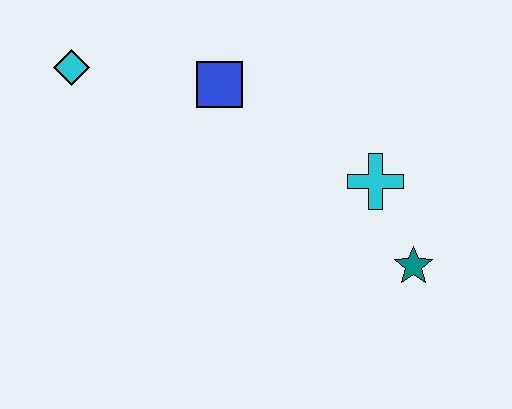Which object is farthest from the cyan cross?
The cyan diamond is farthest from the cyan cross.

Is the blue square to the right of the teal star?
No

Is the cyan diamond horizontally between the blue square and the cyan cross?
No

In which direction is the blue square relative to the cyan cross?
The blue square is to the left of the cyan cross.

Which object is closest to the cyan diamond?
The blue square is closest to the cyan diamond.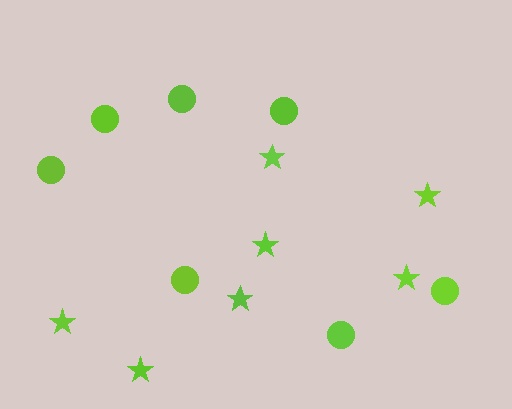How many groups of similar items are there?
There are 2 groups: one group of circles (7) and one group of stars (7).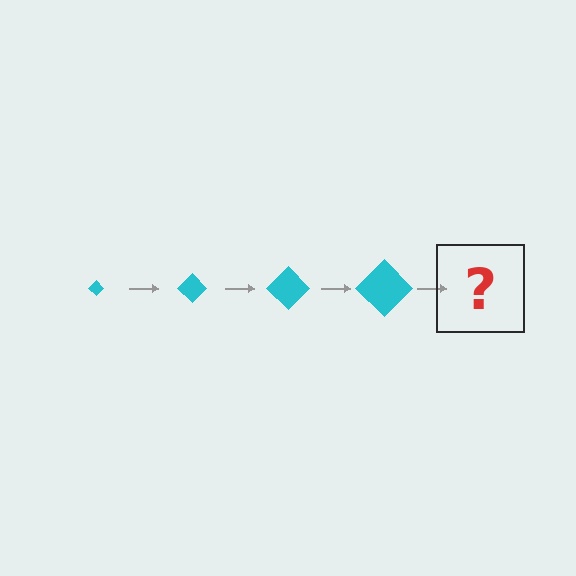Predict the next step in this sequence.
The next step is a cyan diamond, larger than the previous one.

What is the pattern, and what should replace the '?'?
The pattern is that the diamond gets progressively larger each step. The '?' should be a cyan diamond, larger than the previous one.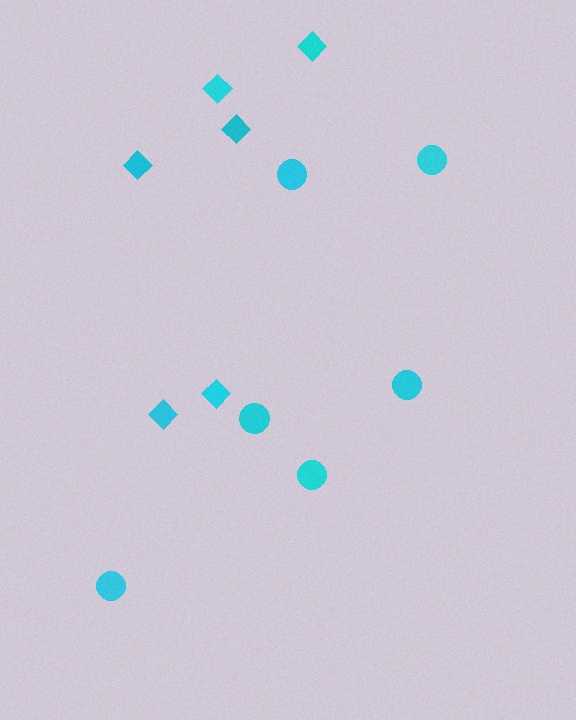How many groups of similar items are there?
There are 2 groups: one group of diamonds (6) and one group of circles (6).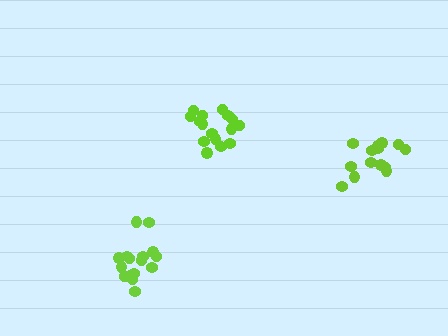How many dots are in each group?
Group 1: 17 dots, Group 2: 16 dots, Group 3: 14 dots (47 total).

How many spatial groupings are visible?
There are 3 spatial groupings.